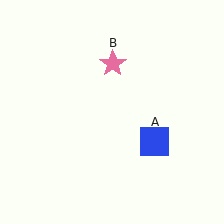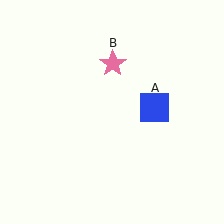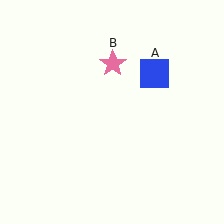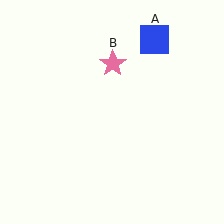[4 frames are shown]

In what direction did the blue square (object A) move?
The blue square (object A) moved up.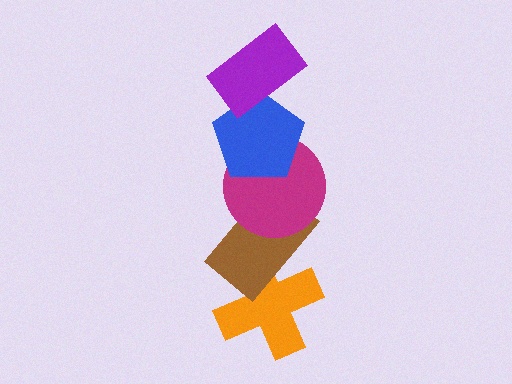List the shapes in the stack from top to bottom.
From top to bottom: the purple rectangle, the blue pentagon, the magenta circle, the brown rectangle, the orange cross.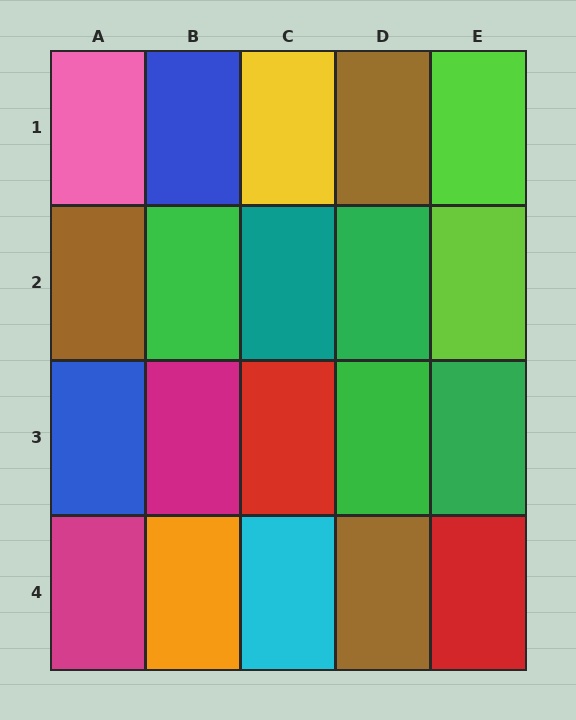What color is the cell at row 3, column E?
Green.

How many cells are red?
2 cells are red.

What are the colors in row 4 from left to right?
Magenta, orange, cyan, brown, red.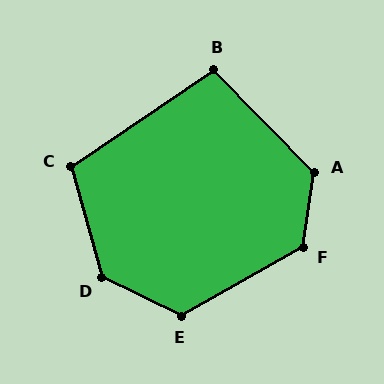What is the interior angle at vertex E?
Approximately 125 degrees (obtuse).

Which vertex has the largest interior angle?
D, at approximately 131 degrees.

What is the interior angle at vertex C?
Approximately 109 degrees (obtuse).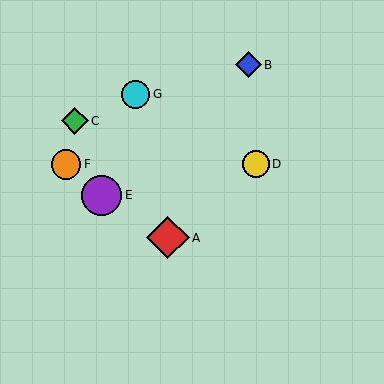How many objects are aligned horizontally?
2 objects (D, F) are aligned horizontally.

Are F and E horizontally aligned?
No, F is at y≈164 and E is at y≈195.